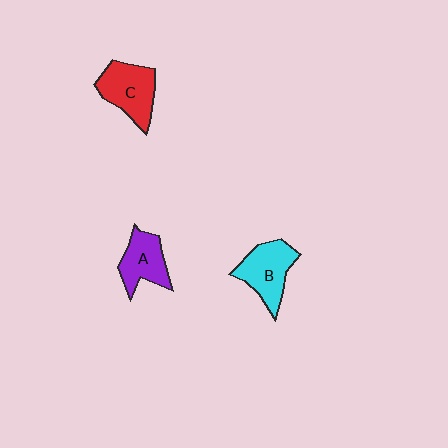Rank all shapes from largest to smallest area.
From largest to smallest: C (red), B (cyan), A (purple).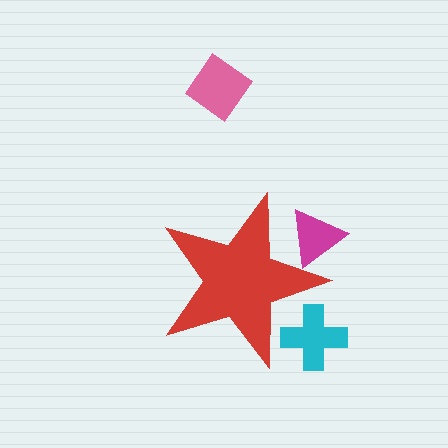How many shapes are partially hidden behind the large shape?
2 shapes are partially hidden.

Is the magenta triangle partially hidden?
Yes, the magenta triangle is partially hidden behind the red star.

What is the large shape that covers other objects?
A red star.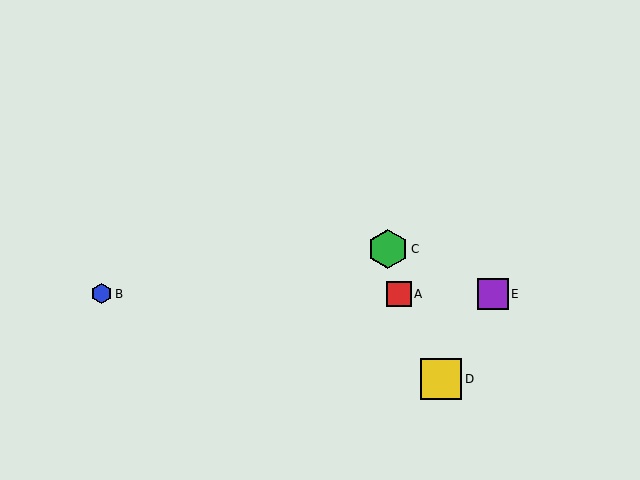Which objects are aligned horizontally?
Objects A, B, E are aligned horizontally.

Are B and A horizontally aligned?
Yes, both are at y≈294.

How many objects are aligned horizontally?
3 objects (A, B, E) are aligned horizontally.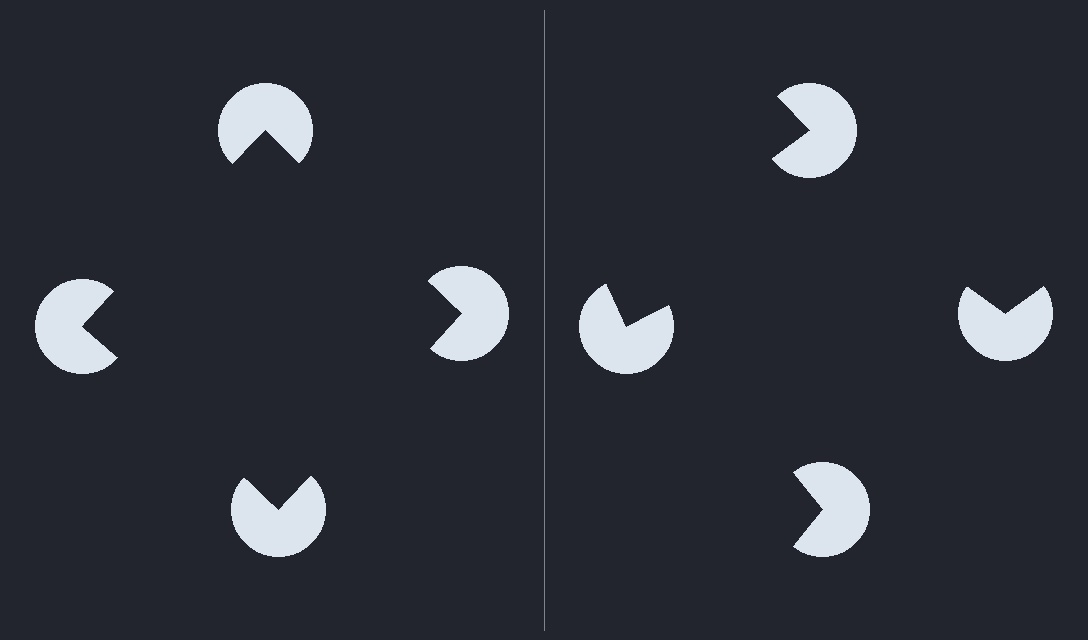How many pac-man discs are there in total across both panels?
8 — 4 on each side.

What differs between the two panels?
The pac-man discs are positioned identically on both sides; only the wedge orientations differ. On the left they align to a square; on the right they are misaligned.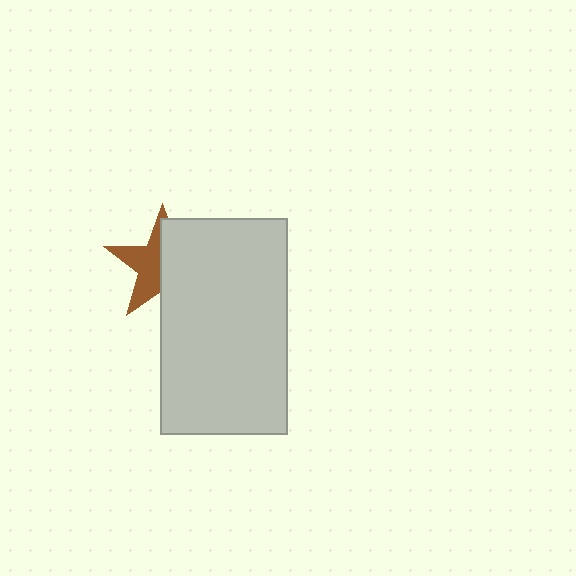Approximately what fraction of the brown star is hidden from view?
Roughly 54% of the brown star is hidden behind the light gray rectangle.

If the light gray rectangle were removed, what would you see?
You would see the complete brown star.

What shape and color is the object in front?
The object in front is a light gray rectangle.